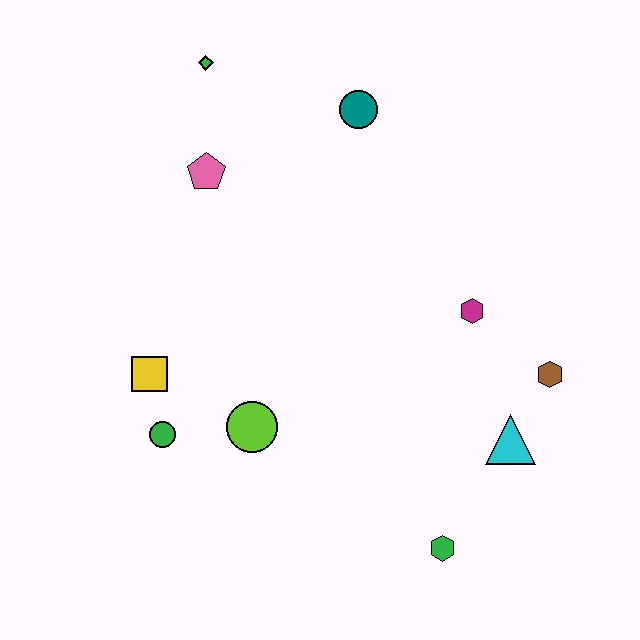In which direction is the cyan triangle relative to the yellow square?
The cyan triangle is to the right of the yellow square.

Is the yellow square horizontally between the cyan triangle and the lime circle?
No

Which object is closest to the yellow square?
The green circle is closest to the yellow square.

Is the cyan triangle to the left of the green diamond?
No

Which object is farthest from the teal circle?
The green hexagon is farthest from the teal circle.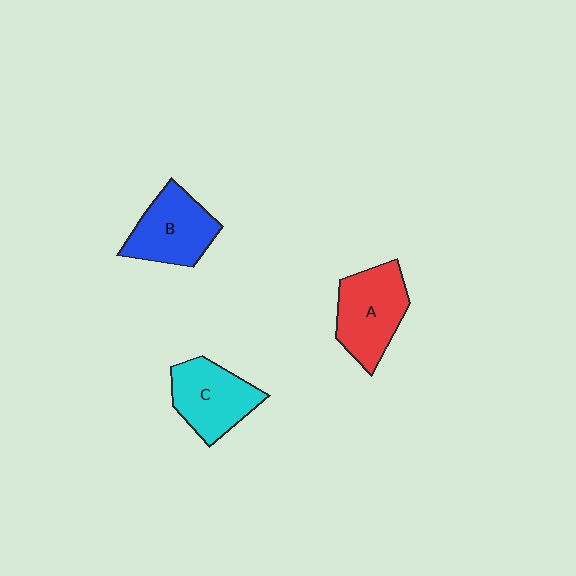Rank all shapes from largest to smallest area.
From largest to smallest: A (red), B (blue), C (cyan).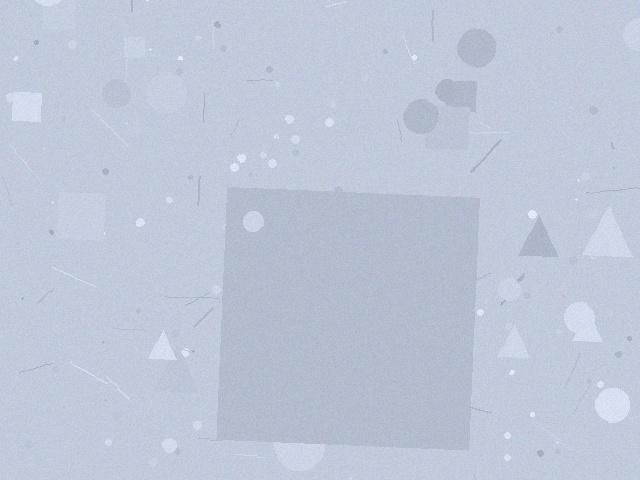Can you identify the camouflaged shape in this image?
The camouflaged shape is a square.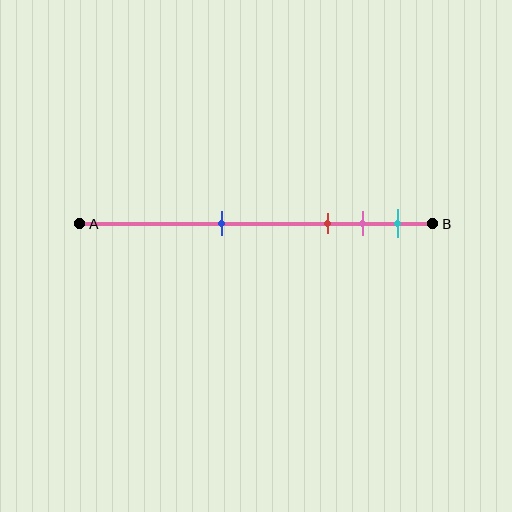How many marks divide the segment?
There are 4 marks dividing the segment.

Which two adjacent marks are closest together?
The pink and cyan marks are the closest adjacent pair.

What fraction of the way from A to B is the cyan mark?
The cyan mark is approximately 90% (0.9) of the way from A to B.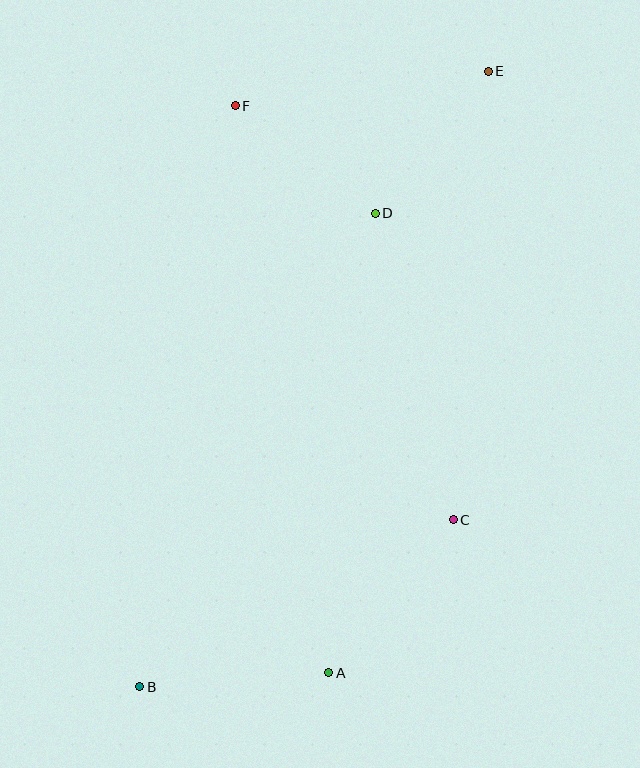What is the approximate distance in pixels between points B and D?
The distance between B and D is approximately 529 pixels.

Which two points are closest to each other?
Points D and F are closest to each other.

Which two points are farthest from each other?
Points B and E are farthest from each other.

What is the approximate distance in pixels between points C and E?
The distance between C and E is approximately 450 pixels.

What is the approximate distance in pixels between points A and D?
The distance between A and D is approximately 462 pixels.